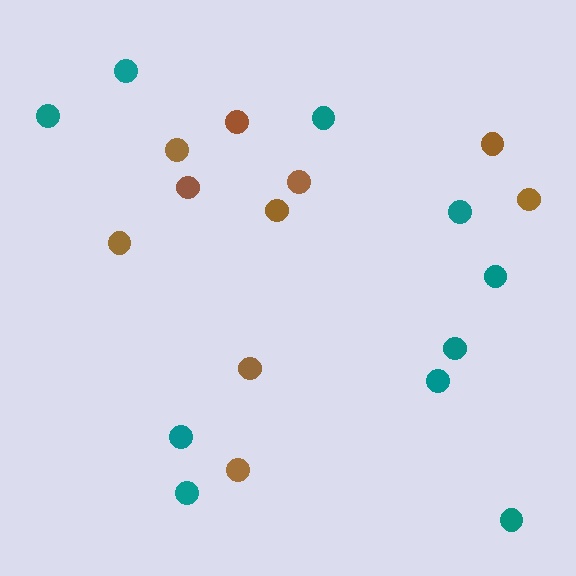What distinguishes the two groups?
There are 2 groups: one group of brown circles (10) and one group of teal circles (10).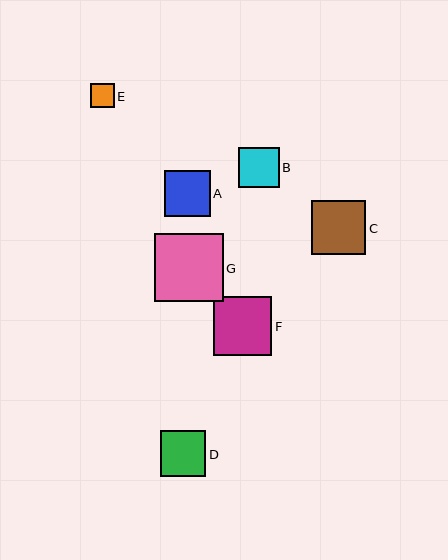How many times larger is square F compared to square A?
Square F is approximately 1.3 times the size of square A.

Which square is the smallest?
Square E is the smallest with a size of approximately 24 pixels.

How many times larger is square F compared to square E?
Square F is approximately 2.5 times the size of square E.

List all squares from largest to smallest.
From largest to smallest: G, F, C, D, A, B, E.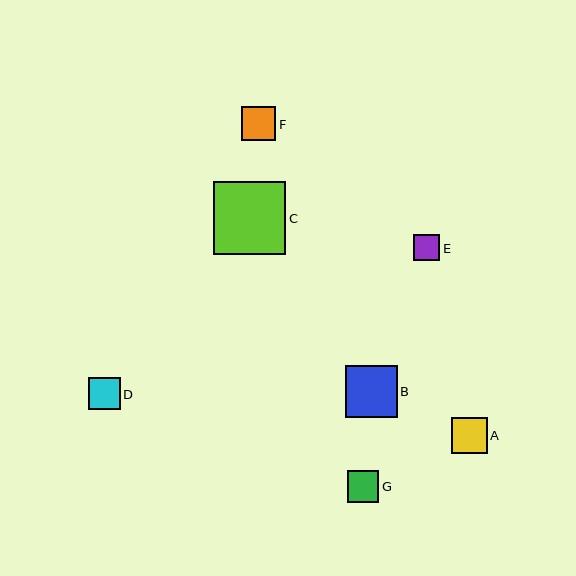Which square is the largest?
Square C is the largest with a size of approximately 73 pixels.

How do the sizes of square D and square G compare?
Square D and square G are approximately the same size.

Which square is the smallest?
Square E is the smallest with a size of approximately 26 pixels.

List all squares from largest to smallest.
From largest to smallest: C, B, A, F, D, G, E.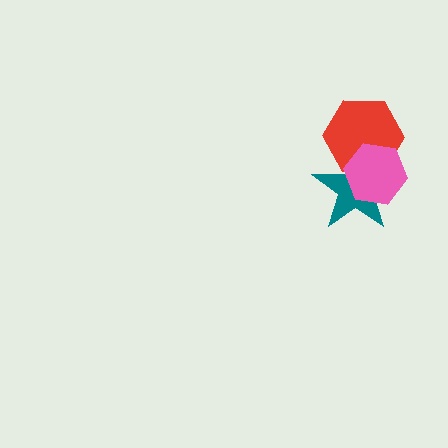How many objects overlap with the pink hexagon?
2 objects overlap with the pink hexagon.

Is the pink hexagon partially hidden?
No, no other shape covers it.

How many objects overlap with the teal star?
2 objects overlap with the teal star.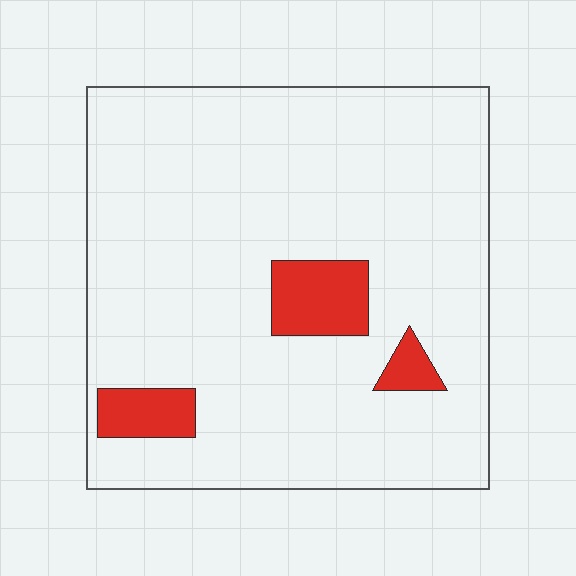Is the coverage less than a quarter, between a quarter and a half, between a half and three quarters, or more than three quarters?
Less than a quarter.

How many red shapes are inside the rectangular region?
3.